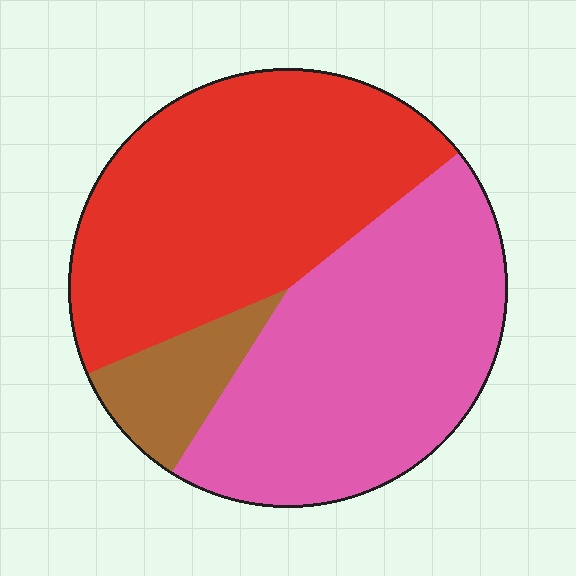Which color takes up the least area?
Brown, at roughly 10%.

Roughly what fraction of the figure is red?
Red covers roughly 45% of the figure.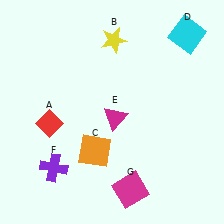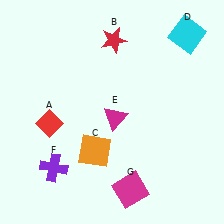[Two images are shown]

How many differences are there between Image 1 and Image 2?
There is 1 difference between the two images.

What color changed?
The star (B) changed from yellow in Image 1 to red in Image 2.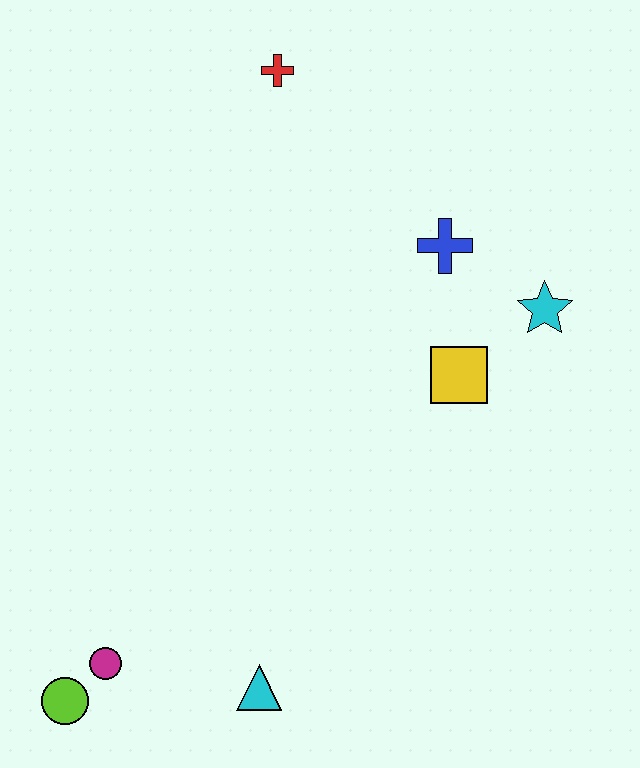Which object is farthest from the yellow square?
The lime circle is farthest from the yellow square.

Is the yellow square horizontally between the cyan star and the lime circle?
Yes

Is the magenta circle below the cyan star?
Yes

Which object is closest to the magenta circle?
The lime circle is closest to the magenta circle.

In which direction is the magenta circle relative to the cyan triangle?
The magenta circle is to the left of the cyan triangle.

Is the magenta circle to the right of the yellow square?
No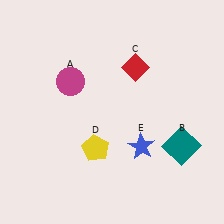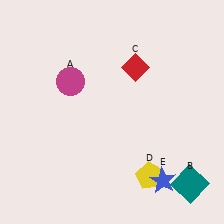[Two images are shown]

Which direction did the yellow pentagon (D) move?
The yellow pentagon (D) moved right.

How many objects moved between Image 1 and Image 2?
3 objects moved between the two images.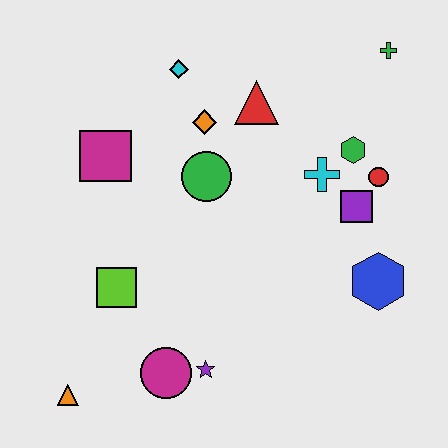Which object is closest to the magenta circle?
The purple star is closest to the magenta circle.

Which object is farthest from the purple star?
The green cross is farthest from the purple star.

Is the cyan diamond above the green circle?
Yes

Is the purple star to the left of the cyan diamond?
No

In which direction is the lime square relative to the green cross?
The lime square is to the left of the green cross.